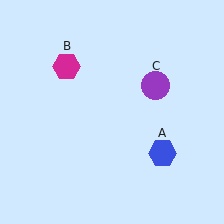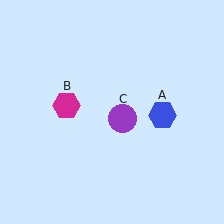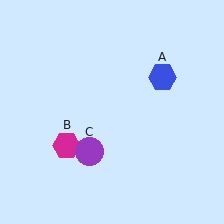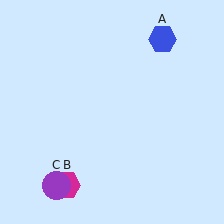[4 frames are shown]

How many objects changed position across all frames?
3 objects changed position: blue hexagon (object A), magenta hexagon (object B), purple circle (object C).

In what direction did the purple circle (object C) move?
The purple circle (object C) moved down and to the left.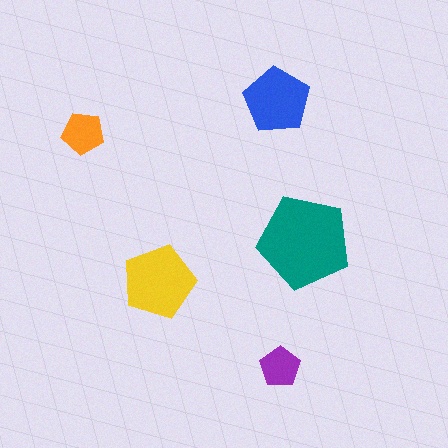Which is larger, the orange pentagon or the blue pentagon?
The blue one.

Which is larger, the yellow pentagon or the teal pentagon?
The teal one.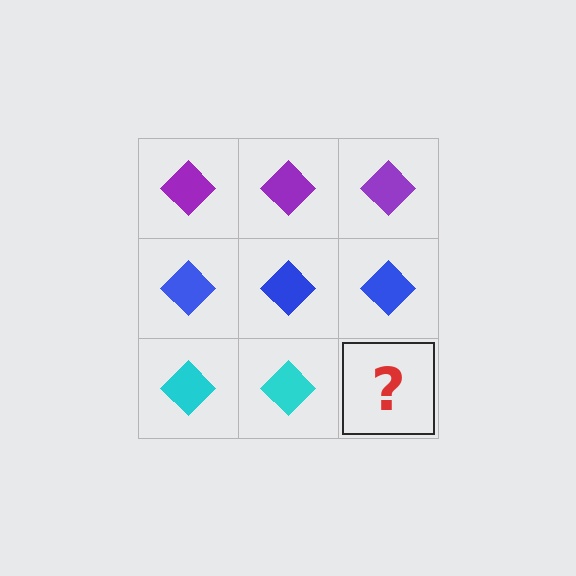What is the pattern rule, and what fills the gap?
The rule is that each row has a consistent color. The gap should be filled with a cyan diamond.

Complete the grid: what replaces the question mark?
The question mark should be replaced with a cyan diamond.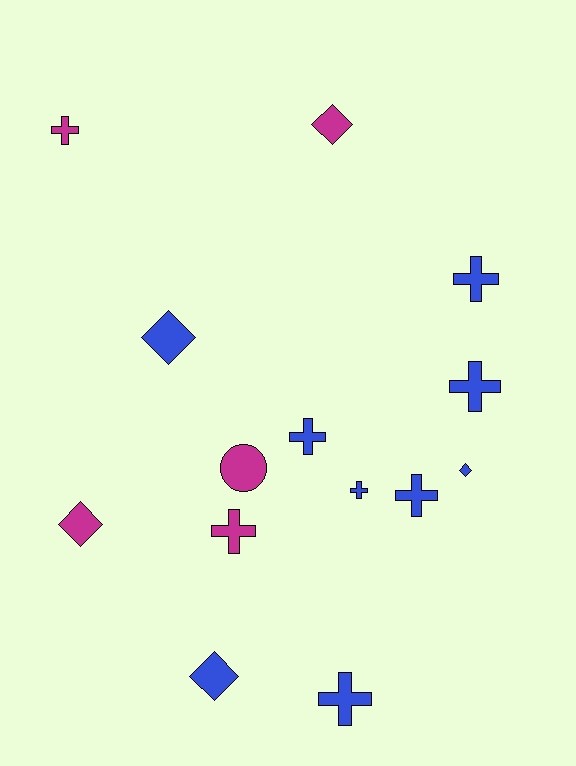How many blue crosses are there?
There are 6 blue crosses.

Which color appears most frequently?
Blue, with 9 objects.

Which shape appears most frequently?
Cross, with 8 objects.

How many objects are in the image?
There are 14 objects.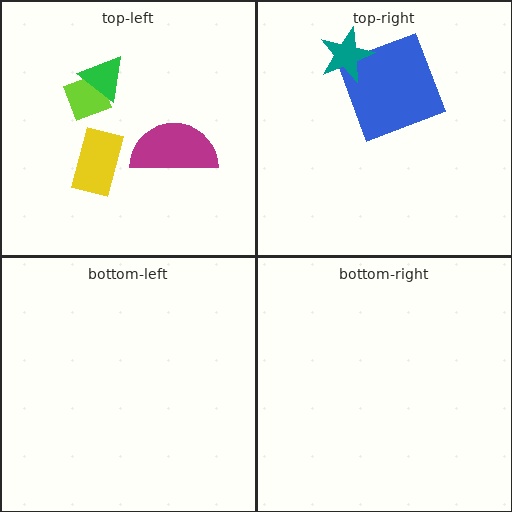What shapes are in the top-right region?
The blue square, the teal star.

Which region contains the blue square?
The top-right region.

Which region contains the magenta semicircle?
The top-left region.